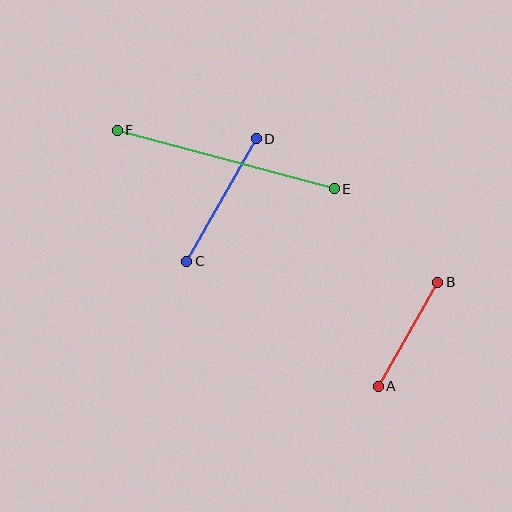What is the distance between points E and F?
The distance is approximately 225 pixels.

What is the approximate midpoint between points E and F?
The midpoint is at approximately (226, 159) pixels.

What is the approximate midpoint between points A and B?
The midpoint is at approximately (408, 334) pixels.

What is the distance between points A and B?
The distance is approximately 120 pixels.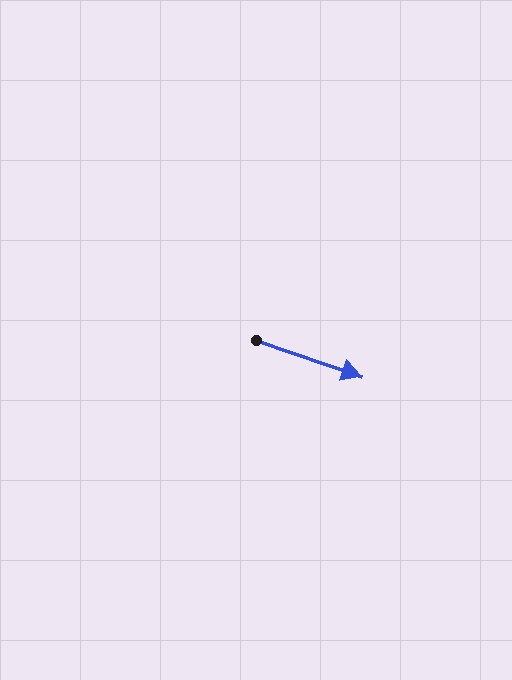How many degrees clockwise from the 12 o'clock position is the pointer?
Approximately 109 degrees.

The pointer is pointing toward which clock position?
Roughly 4 o'clock.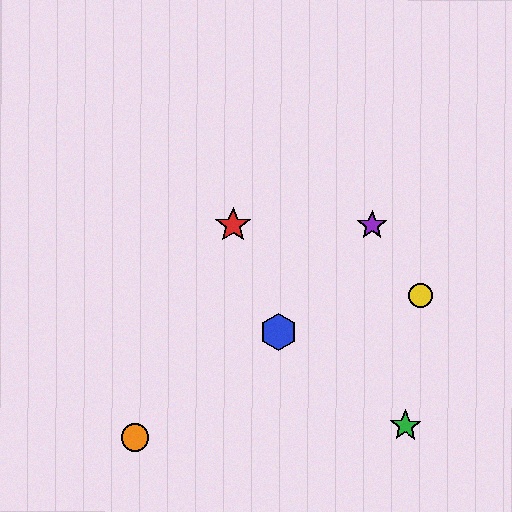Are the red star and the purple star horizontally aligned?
Yes, both are at y≈225.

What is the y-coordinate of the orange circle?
The orange circle is at y≈437.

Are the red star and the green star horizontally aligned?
No, the red star is at y≈225 and the green star is at y≈426.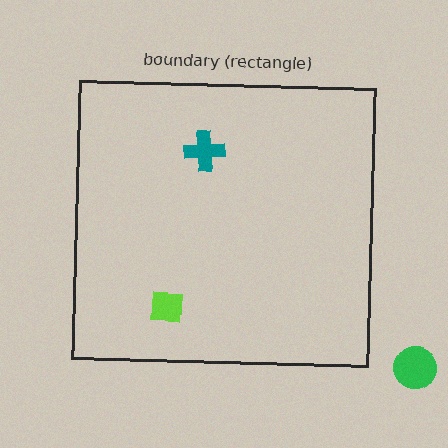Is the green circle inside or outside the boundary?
Outside.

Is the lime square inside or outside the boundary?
Inside.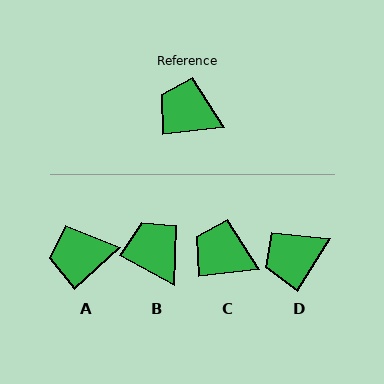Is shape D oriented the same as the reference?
No, it is off by about 52 degrees.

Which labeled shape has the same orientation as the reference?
C.